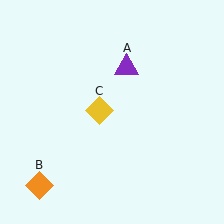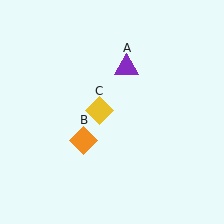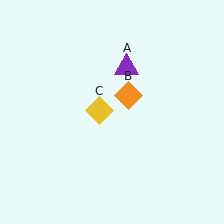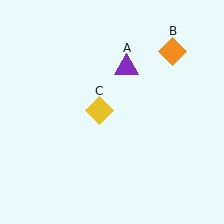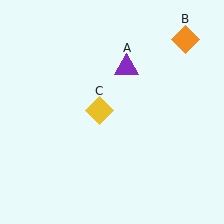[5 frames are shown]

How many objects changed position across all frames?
1 object changed position: orange diamond (object B).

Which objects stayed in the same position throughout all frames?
Purple triangle (object A) and yellow diamond (object C) remained stationary.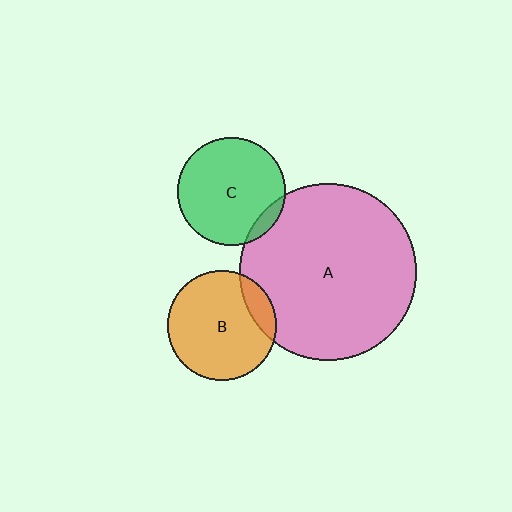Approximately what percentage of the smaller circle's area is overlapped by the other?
Approximately 15%.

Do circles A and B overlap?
Yes.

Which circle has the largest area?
Circle A (pink).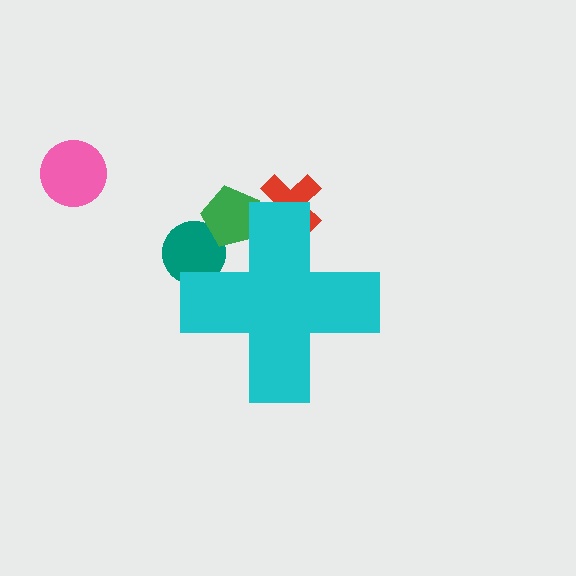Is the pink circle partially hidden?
No, the pink circle is fully visible.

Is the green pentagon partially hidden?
Yes, the green pentagon is partially hidden behind the cyan cross.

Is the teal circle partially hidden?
Yes, the teal circle is partially hidden behind the cyan cross.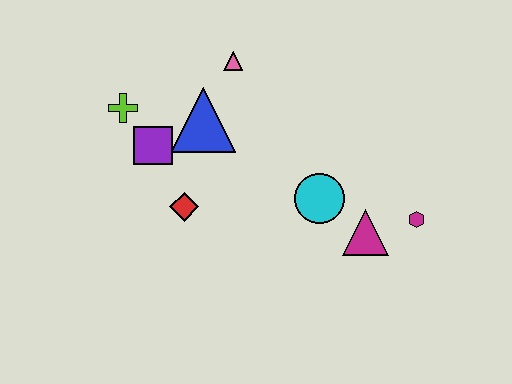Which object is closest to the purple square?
The lime cross is closest to the purple square.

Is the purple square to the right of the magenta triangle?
No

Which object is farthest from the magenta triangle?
The lime cross is farthest from the magenta triangle.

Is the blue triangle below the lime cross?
Yes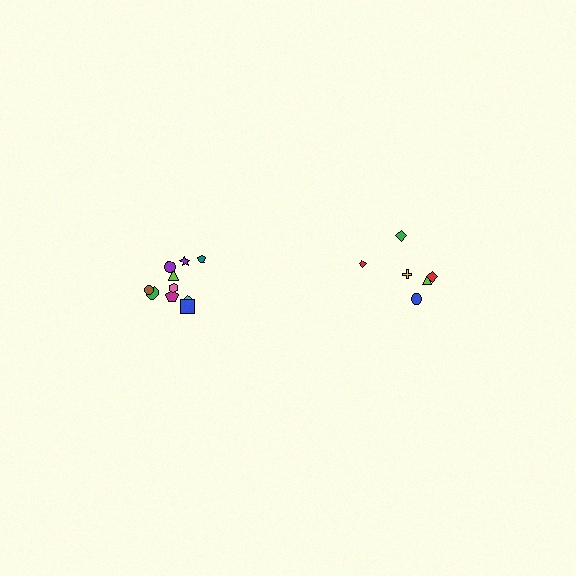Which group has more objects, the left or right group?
The left group.